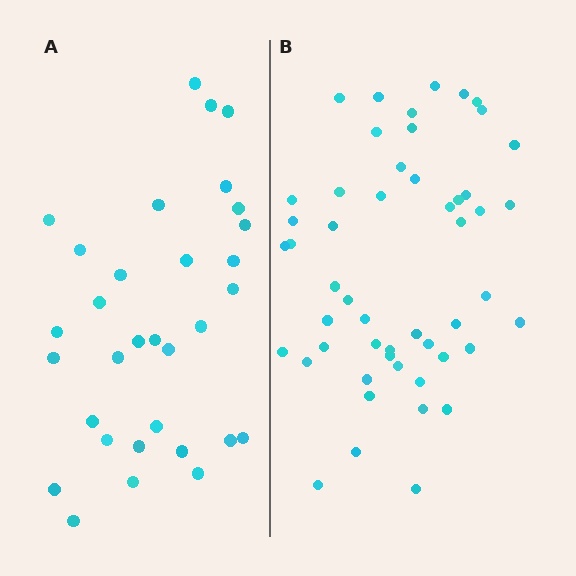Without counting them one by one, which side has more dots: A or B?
Region B (the right region) has more dots.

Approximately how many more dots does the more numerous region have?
Region B has approximately 20 more dots than region A.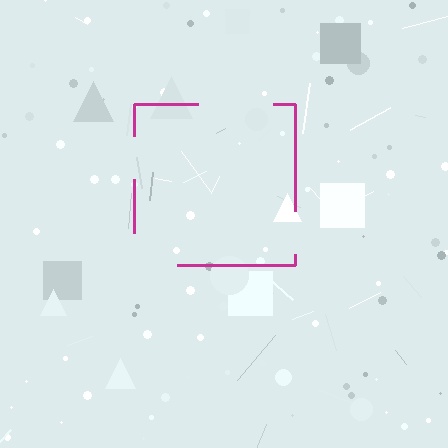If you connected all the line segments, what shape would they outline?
They would outline a square.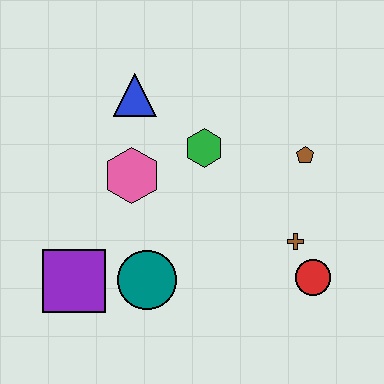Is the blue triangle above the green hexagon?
Yes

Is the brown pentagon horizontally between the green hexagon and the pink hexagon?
No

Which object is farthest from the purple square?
The brown pentagon is farthest from the purple square.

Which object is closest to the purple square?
The teal circle is closest to the purple square.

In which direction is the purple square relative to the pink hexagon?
The purple square is below the pink hexagon.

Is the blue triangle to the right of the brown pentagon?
No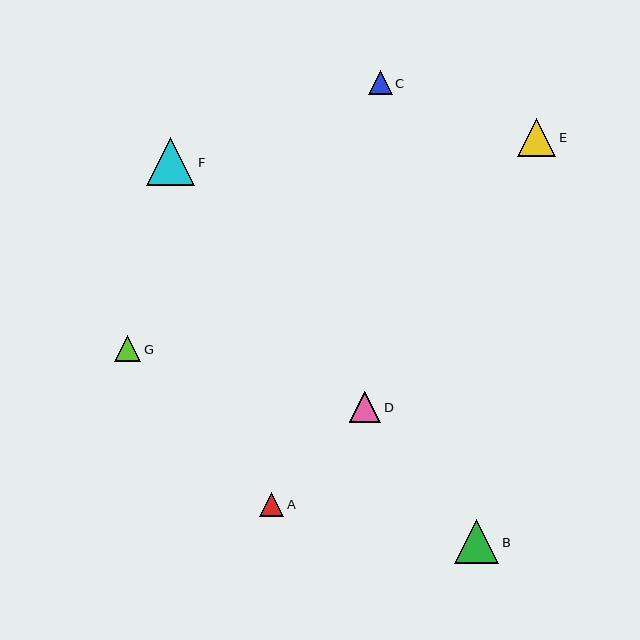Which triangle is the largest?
Triangle F is the largest with a size of approximately 49 pixels.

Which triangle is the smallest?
Triangle C is the smallest with a size of approximately 24 pixels.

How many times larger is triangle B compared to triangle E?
Triangle B is approximately 1.2 times the size of triangle E.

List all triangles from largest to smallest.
From largest to smallest: F, B, E, D, G, A, C.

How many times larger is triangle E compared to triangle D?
Triangle E is approximately 1.2 times the size of triangle D.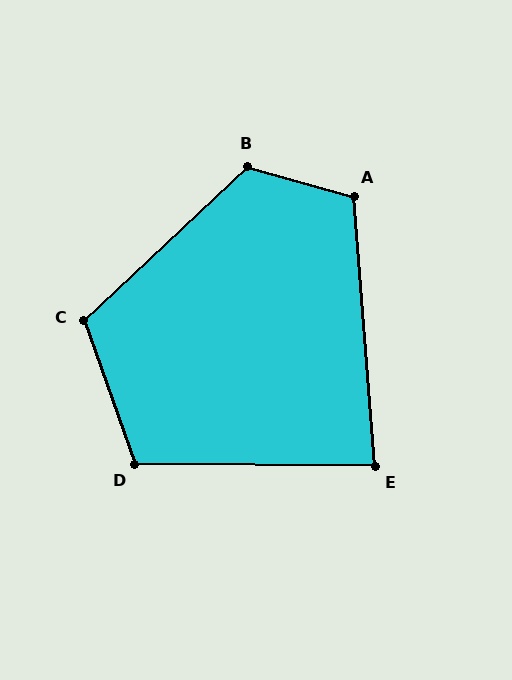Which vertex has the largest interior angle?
B, at approximately 121 degrees.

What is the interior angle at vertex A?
Approximately 110 degrees (obtuse).